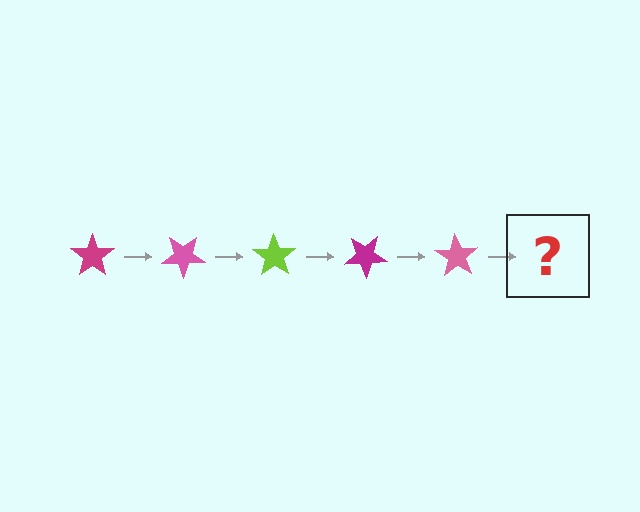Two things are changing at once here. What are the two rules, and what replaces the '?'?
The two rules are that it rotates 35 degrees each step and the color cycles through magenta, pink, and lime. The '?' should be a lime star, rotated 175 degrees from the start.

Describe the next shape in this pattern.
It should be a lime star, rotated 175 degrees from the start.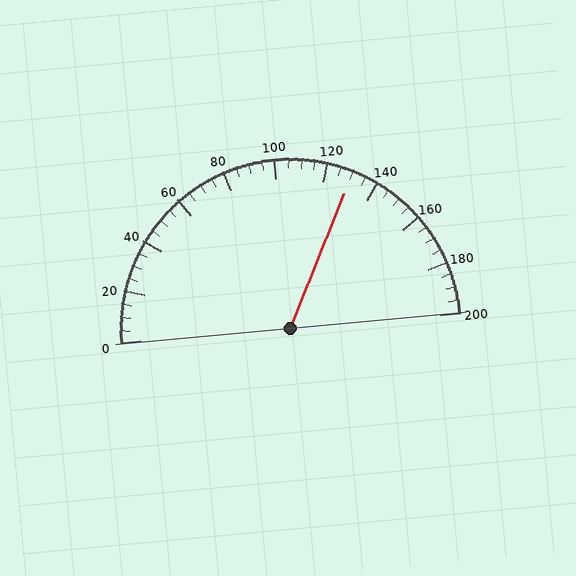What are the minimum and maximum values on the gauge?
The gauge ranges from 0 to 200.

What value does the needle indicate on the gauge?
The needle indicates approximately 130.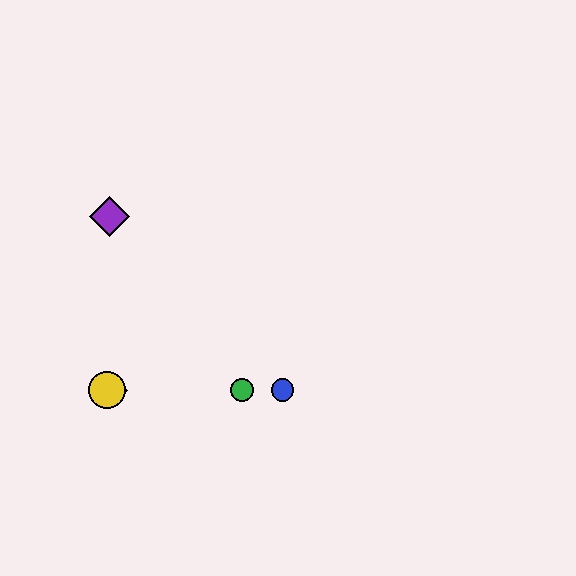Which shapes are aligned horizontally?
The red diamond, the blue circle, the green circle, the yellow circle are aligned horizontally.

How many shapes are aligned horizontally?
4 shapes (the red diamond, the blue circle, the green circle, the yellow circle) are aligned horizontally.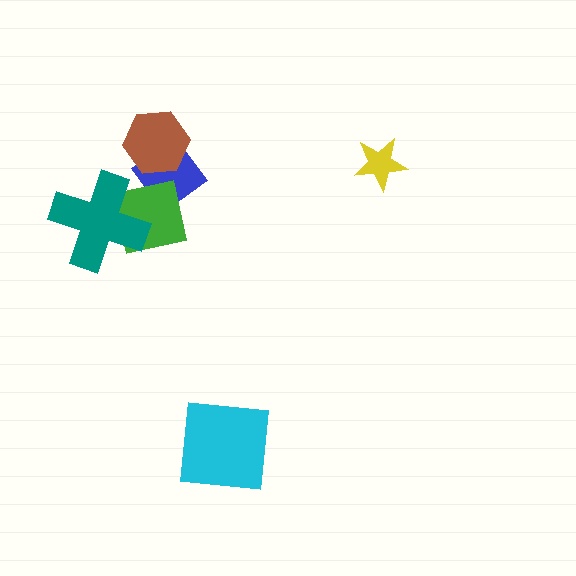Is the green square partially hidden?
Yes, it is partially covered by another shape.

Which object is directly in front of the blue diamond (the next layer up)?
The green square is directly in front of the blue diamond.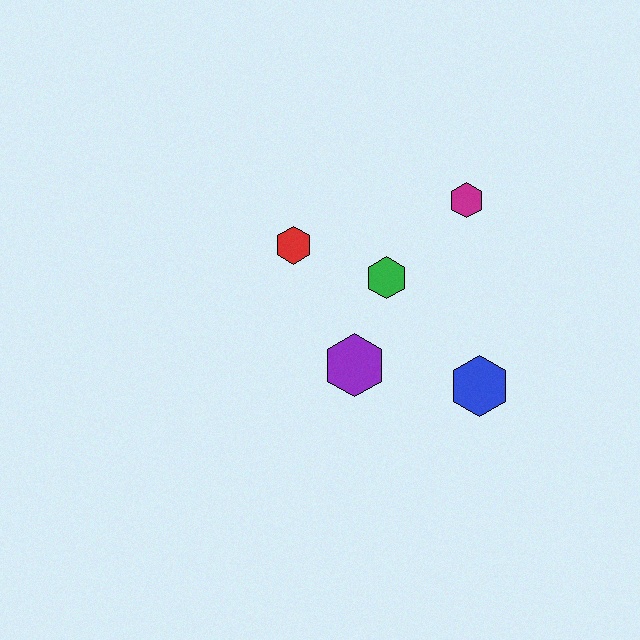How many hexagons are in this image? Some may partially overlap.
There are 5 hexagons.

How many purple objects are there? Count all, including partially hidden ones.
There is 1 purple object.